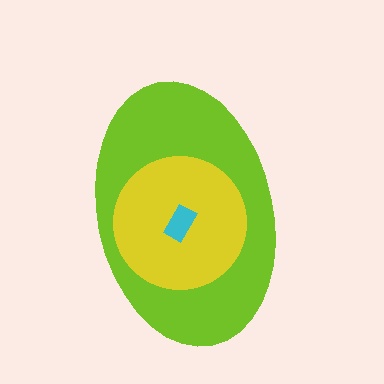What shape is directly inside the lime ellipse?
The yellow circle.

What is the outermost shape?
The lime ellipse.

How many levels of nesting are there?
3.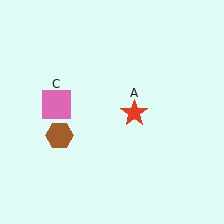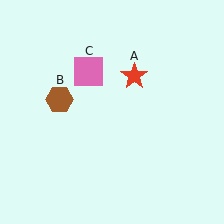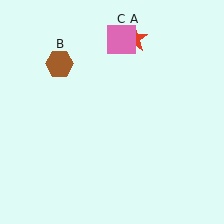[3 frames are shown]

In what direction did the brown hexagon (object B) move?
The brown hexagon (object B) moved up.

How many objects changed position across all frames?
3 objects changed position: red star (object A), brown hexagon (object B), pink square (object C).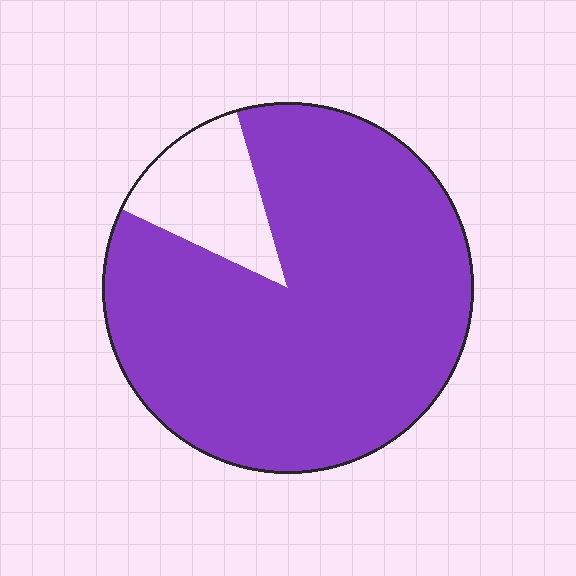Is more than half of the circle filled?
Yes.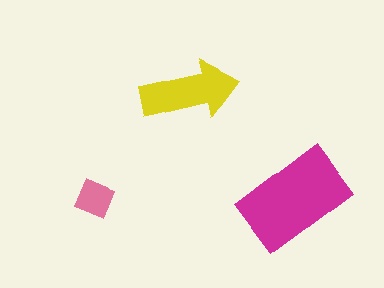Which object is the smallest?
The pink square.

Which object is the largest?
The magenta rectangle.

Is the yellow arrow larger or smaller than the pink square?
Larger.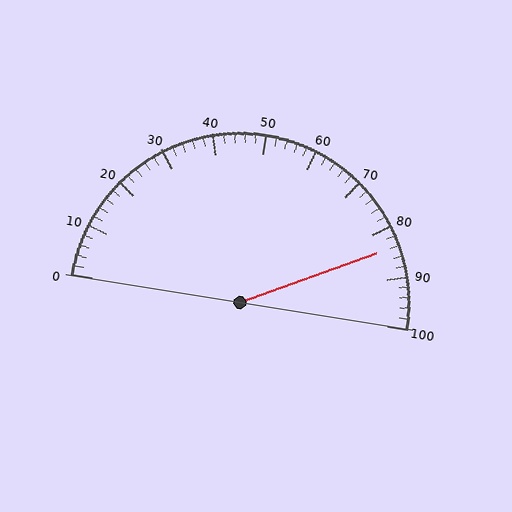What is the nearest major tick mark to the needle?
The nearest major tick mark is 80.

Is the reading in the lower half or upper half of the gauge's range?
The reading is in the upper half of the range (0 to 100).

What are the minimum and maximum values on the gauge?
The gauge ranges from 0 to 100.